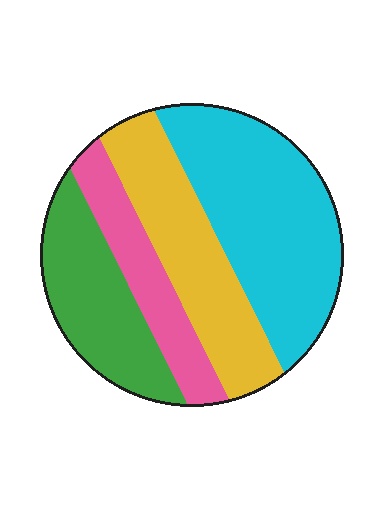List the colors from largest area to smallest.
From largest to smallest: cyan, yellow, green, pink.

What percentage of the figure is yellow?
Yellow takes up about one quarter (1/4) of the figure.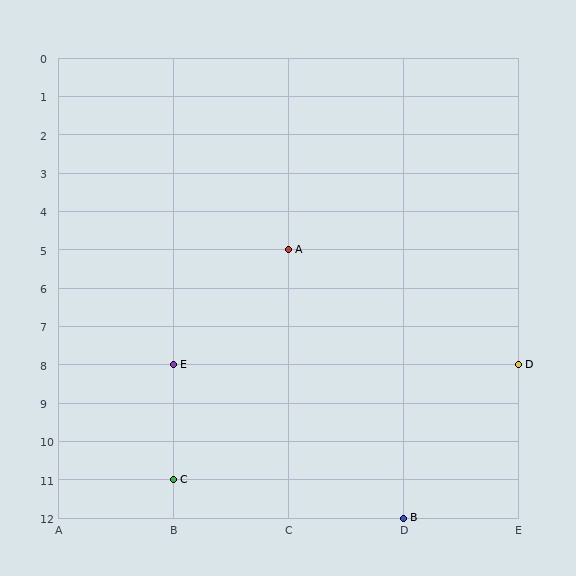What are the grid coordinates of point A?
Point A is at grid coordinates (C, 5).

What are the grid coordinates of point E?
Point E is at grid coordinates (B, 8).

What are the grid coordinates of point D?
Point D is at grid coordinates (E, 8).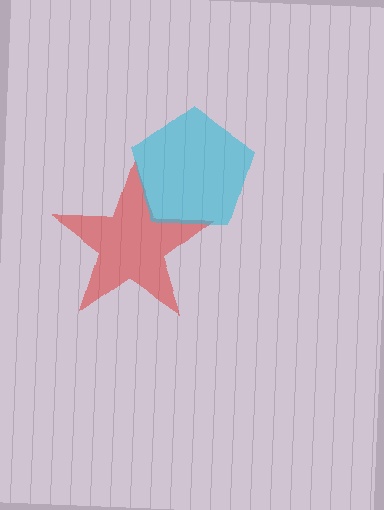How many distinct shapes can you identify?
There are 2 distinct shapes: a red star, a cyan pentagon.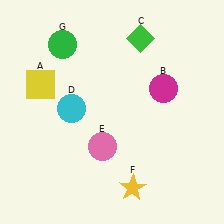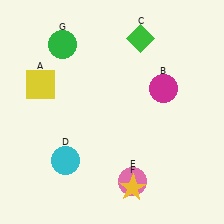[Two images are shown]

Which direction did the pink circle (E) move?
The pink circle (E) moved down.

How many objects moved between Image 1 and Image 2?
2 objects moved between the two images.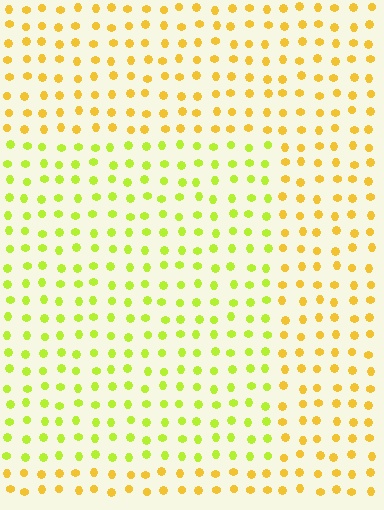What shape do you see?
I see a rectangle.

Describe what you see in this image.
The image is filled with small yellow elements in a uniform arrangement. A rectangle-shaped region is visible where the elements are tinted to a slightly different hue, forming a subtle color boundary.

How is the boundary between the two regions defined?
The boundary is defined purely by a slight shift in hue (about 35 degrees). Spacing, size, and orientation are identical on both sides.